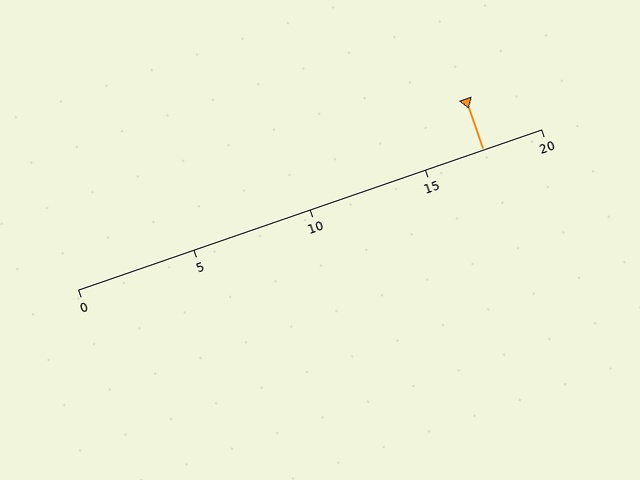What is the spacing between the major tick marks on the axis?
The major ticks are spaced 5 apart.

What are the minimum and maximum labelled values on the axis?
The axis runs from 0 to 20.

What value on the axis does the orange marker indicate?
The marker indicates approximately 17.5.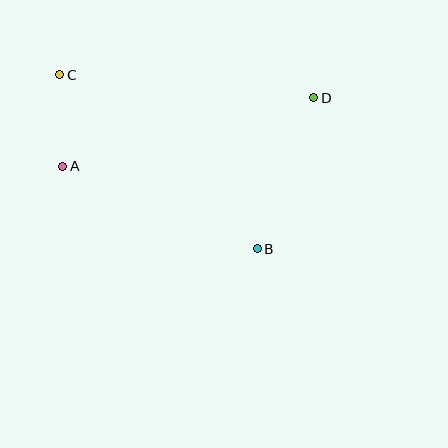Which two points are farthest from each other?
Points B and C are farthest from each other.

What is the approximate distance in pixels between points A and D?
The distance between A and D is approximately 260 pixels.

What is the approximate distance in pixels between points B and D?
The distance between B and D is approximately 161 pixels.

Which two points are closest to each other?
Points A and C are closest to each other.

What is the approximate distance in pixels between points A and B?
The distance between A and B is approximately 211 pixels.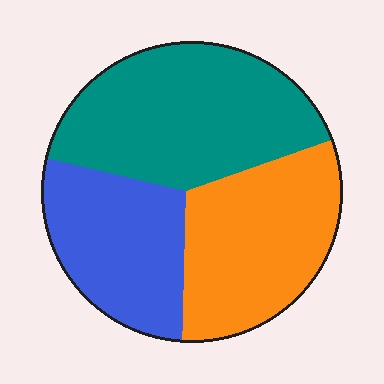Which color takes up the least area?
Blue, at roughly 25%.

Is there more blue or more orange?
Orange.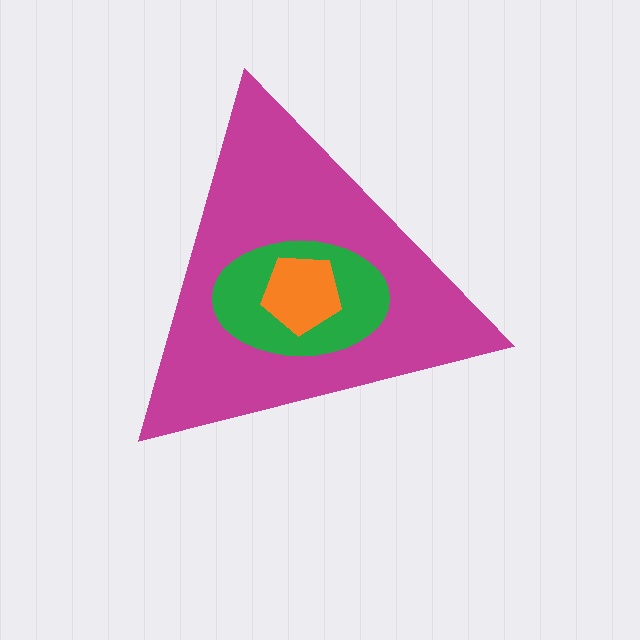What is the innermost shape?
The orange pentagon.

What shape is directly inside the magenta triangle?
The green ellipse.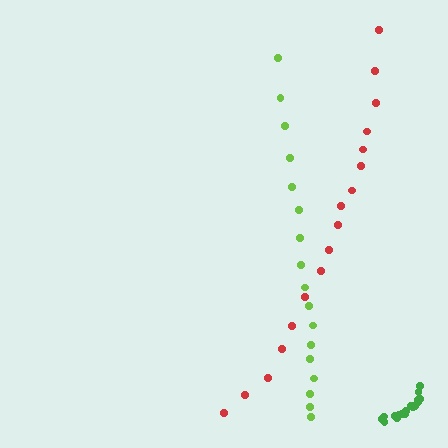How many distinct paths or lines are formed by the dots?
There are 3 distinct paths.